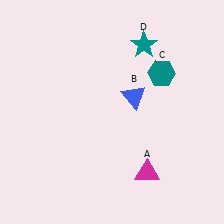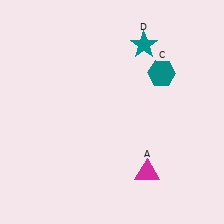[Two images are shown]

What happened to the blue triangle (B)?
The blue triangle (B) was removed in Image 2. It was in the top-right area of Image 1.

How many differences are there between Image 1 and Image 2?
There is 1 difference between the two images.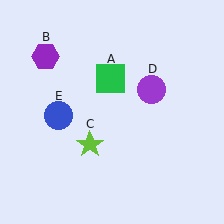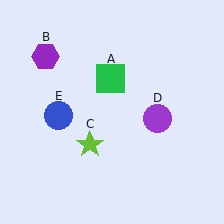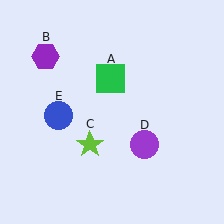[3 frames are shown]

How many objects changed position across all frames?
1 object changed position: purple circle (object D).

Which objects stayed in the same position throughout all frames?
Green square (object A) and purple hexagon (object B) and lime star (object C) and blue circle (object E) remained stationary.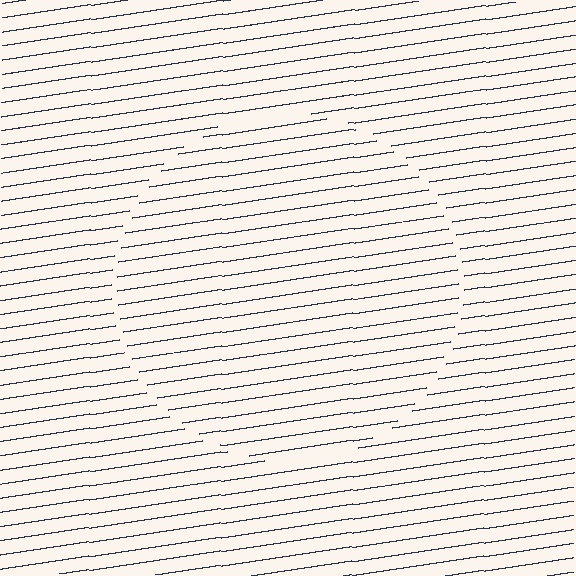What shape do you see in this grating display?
An illusory circle. The interior of the shape contains the same grating, shifted by half a period — the contour is defined by the phase discontinuity where line-ends from the inner and outer gratings abut.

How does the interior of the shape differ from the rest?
The interior of the shape contains the same grating, shifted by half a period — the contour is defined by the phase discontinuity where line-ends from the inner and outer gratings abut.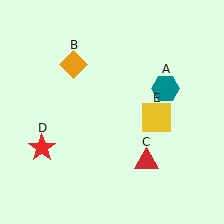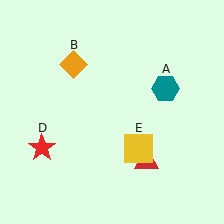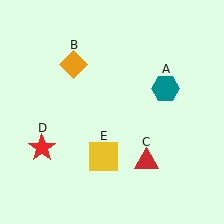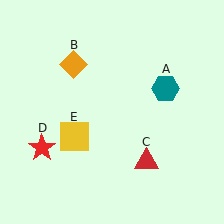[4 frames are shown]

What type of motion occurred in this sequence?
The yellow square (object E) rotated clockwise around the center of the scene.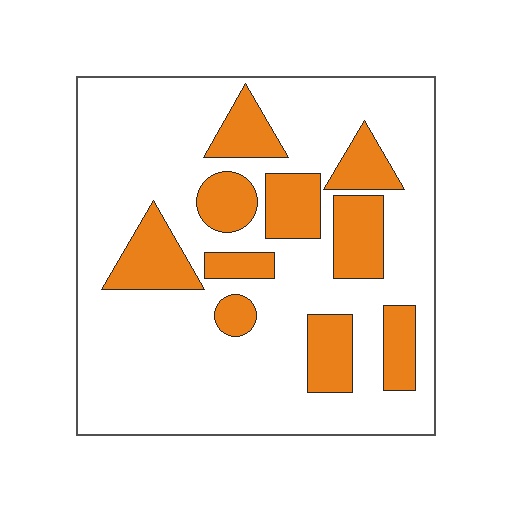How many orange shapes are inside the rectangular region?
10.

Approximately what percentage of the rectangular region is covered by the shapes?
Approximately 25%.